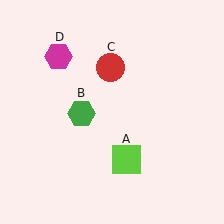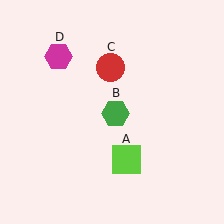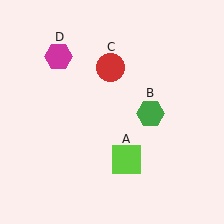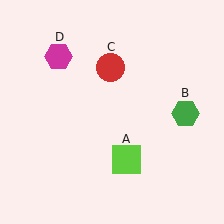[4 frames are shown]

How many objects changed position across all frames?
1 object changed position: green hexagon (object B).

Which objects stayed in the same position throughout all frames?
Lime square (object A) and red circle (object C) and magenta hexagon (object D) remained stationary.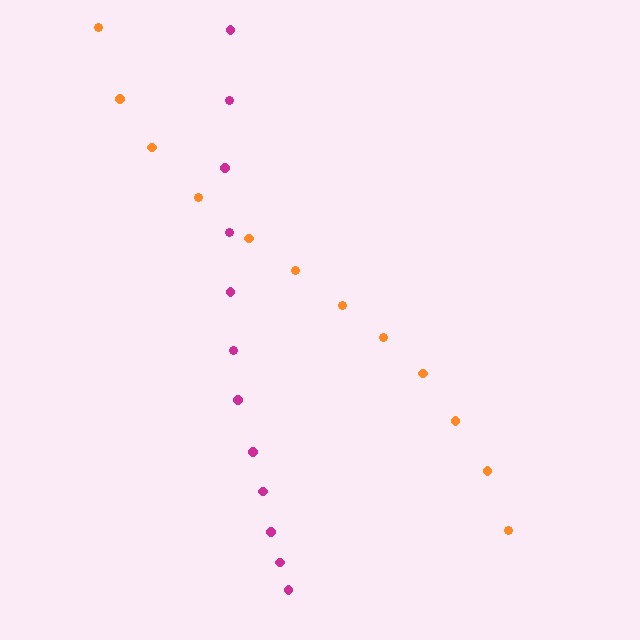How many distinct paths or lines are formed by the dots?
There are 2 distinct paths.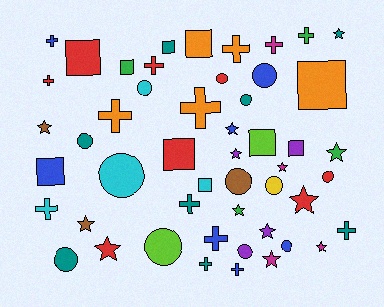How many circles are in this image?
There are 13 circles.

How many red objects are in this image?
There are 8 red objects.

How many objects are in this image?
There are 50 objects.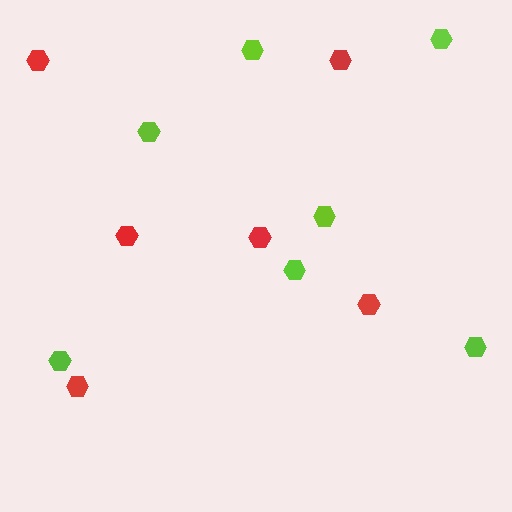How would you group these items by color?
There are 2 groups: one group of lime hexagons (7) and one group of red hexagons (6).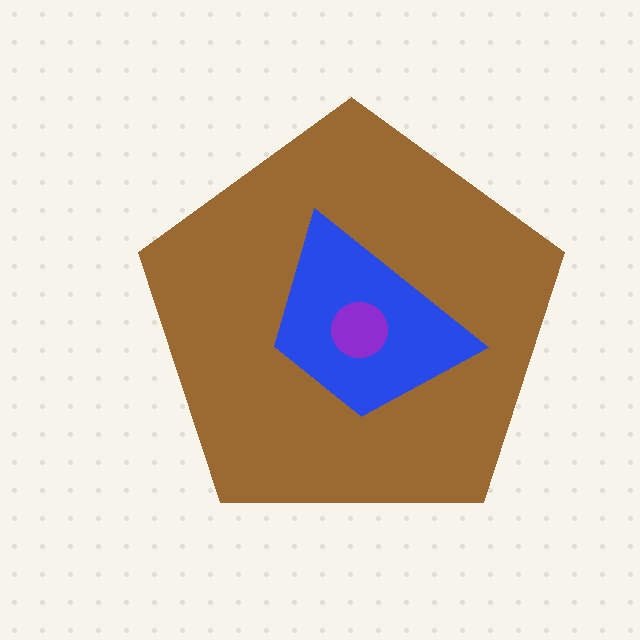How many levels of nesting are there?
3.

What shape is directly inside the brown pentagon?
The blue trapezoid.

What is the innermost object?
The purple circle.